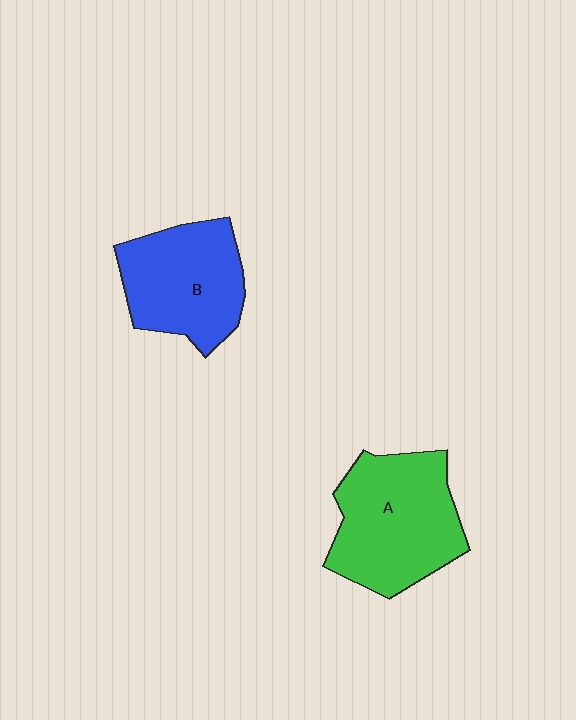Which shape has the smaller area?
Shape B (blue).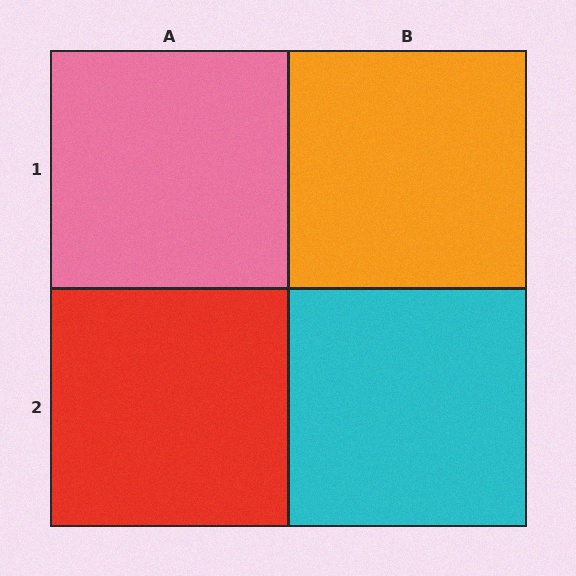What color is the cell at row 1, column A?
Pink.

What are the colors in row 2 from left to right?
Red, cyan.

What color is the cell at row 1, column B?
Orange.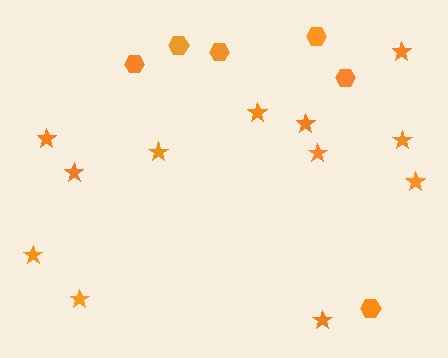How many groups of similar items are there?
There are 2 groups: one group of stars (12) and one group of hexagons (6).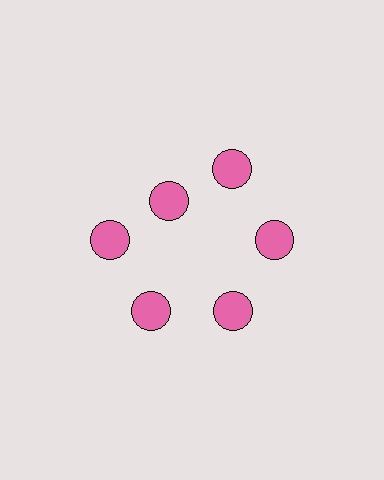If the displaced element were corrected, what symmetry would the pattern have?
It would have 6-fold rotational symmetry — the pattern would map onto itself every 60 degrees.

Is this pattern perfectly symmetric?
No. The 6 pink circles are arranged in a ring, but one element near the 11 o'clock position is pulled inward toward the center, breaking the 6-fold rotational symmetry.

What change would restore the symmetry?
The symmetry would be restored by moving it outward, back onto the ring so that all 6 circles sit at equal angles and equal distance from the center.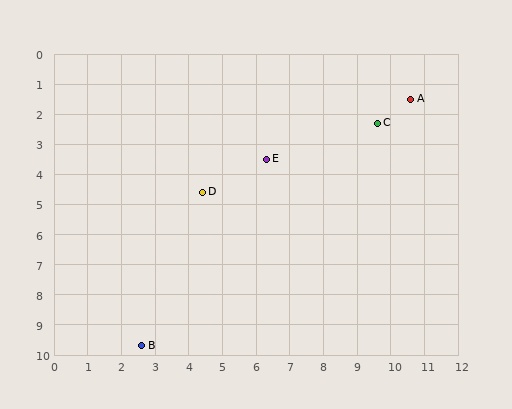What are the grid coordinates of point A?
Point A is at approximately (10.6, 1.5).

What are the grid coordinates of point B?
Point B is at approximately (2.6, 9.7).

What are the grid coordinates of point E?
Point E is at approximately (6.3, 3.5).